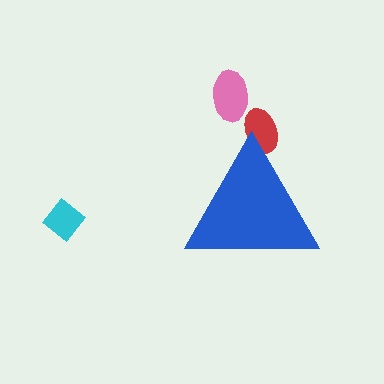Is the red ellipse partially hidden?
Yes, the red ellipse is partially hidden behind the blue triangle.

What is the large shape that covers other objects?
A blue triangle.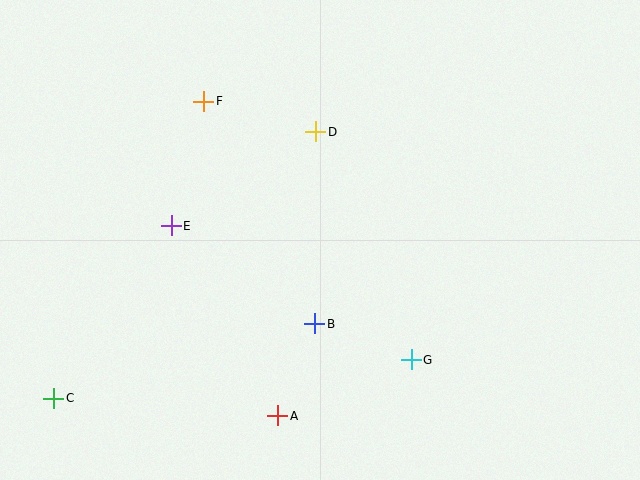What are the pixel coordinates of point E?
Point E is at (171, 226).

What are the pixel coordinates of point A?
Point A is at (278, 416).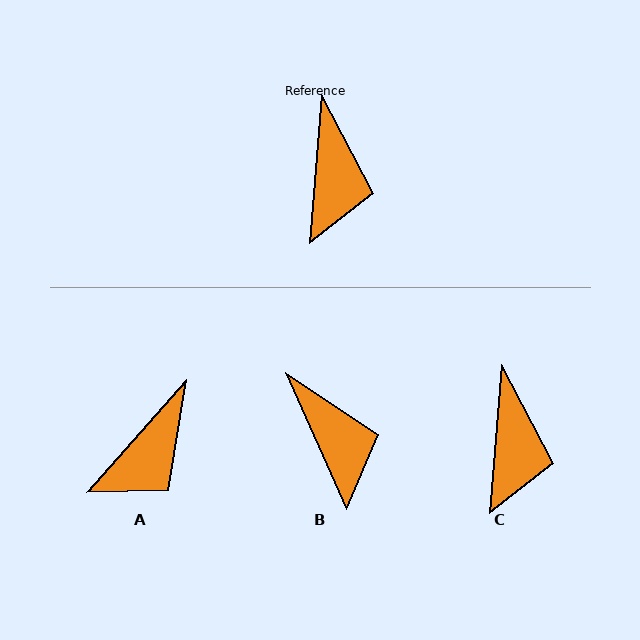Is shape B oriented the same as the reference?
No, it is off by about 29 degrees.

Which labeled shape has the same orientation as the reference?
C.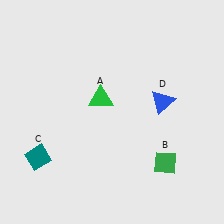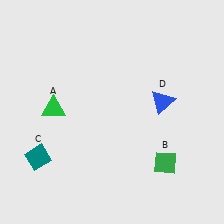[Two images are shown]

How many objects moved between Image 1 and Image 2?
1 object moved between the two images.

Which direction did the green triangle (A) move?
The green triangle (A) moved left.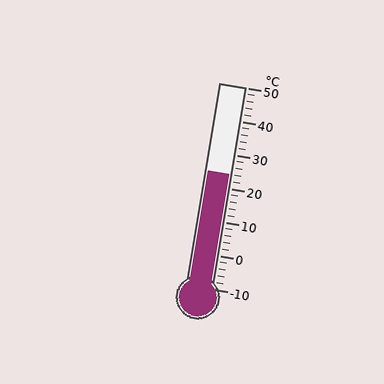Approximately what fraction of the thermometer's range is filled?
The thermometer is filled to approximately 55% of its range.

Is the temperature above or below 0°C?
The temperature is above 0°C.